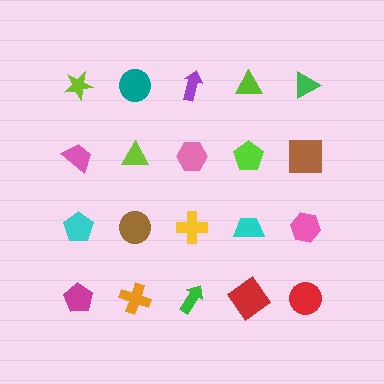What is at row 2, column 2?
A lime triangle.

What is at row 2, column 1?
A pink trapezoid.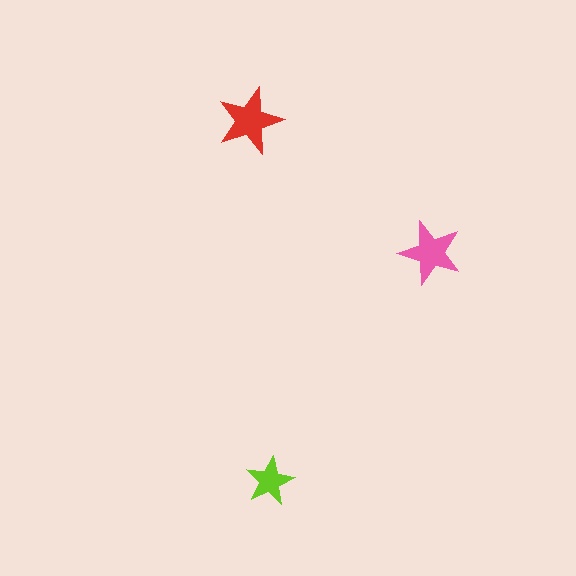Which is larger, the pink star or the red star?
The red one.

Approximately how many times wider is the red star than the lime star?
About 1.5 times wider.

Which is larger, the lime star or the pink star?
The pink one.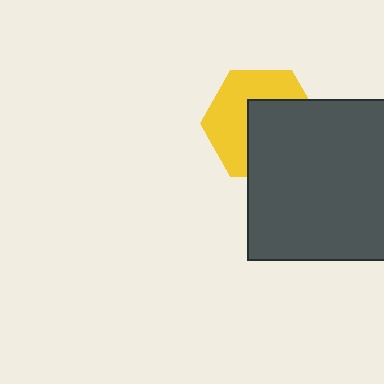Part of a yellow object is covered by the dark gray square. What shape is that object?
It is a hexagon.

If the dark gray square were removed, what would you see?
You would see the complete yellow hexagon.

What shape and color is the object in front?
The object in front is a dark gray square.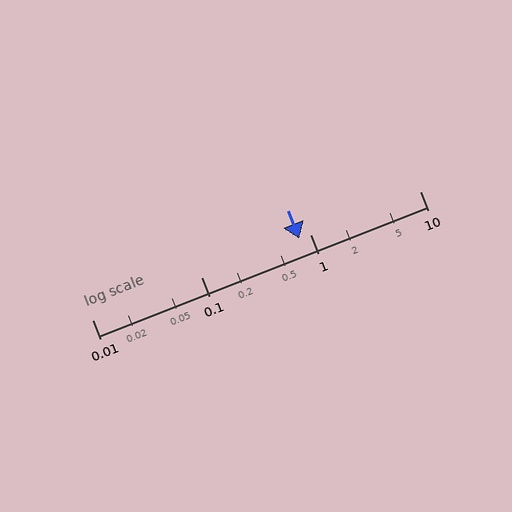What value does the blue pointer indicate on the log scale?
The pointer indicates approximately 0.79.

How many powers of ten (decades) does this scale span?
The scale spans 3 decades, from 0.01 to 10.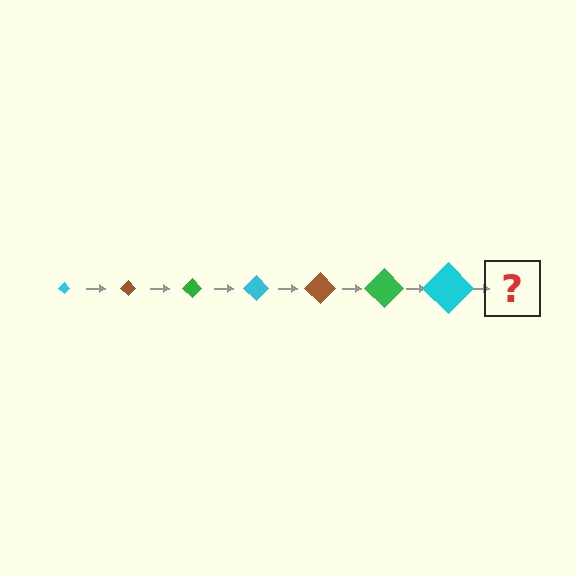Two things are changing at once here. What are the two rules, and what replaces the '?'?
The two rules are that the diamond grows larger each step and the color cycles through cyan, brown, and green. The '?' should be a brown diamond, larger than the previous one.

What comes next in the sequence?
The next element should be a brown diamond, larger than the previous one.